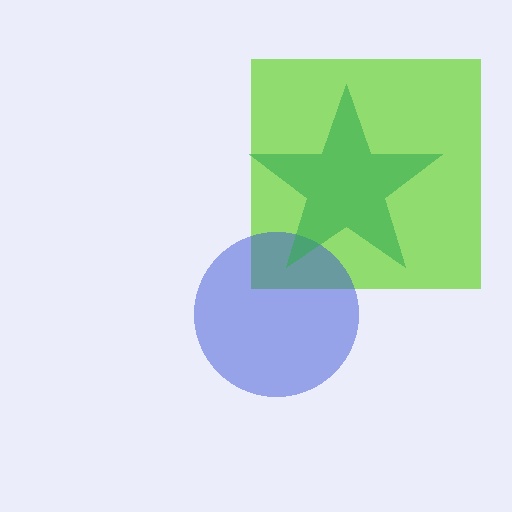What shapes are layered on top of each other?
The layered shapes are: a lime square, a blue circle, a green star.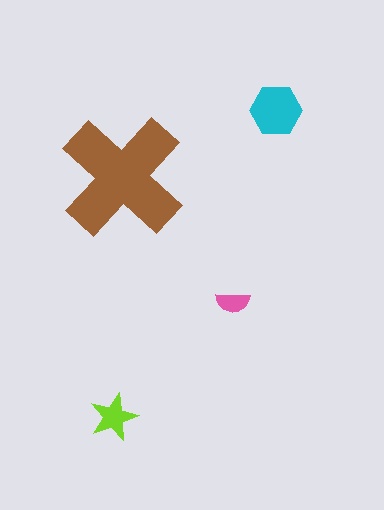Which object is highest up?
The cyan hexagon is topmost.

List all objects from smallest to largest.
The pink semicircle, the lime star, the cyan hexagon, the brown cross.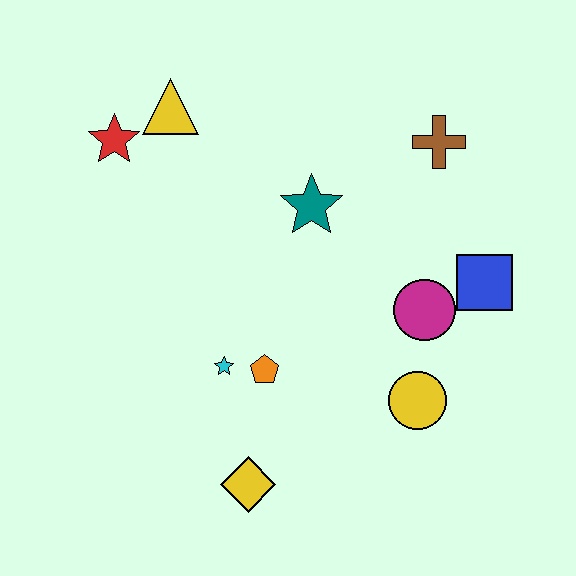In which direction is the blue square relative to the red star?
The blue square is to the right of the red star.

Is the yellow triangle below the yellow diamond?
No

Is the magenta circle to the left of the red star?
No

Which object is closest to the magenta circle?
The blue square is closest to the magenta circle.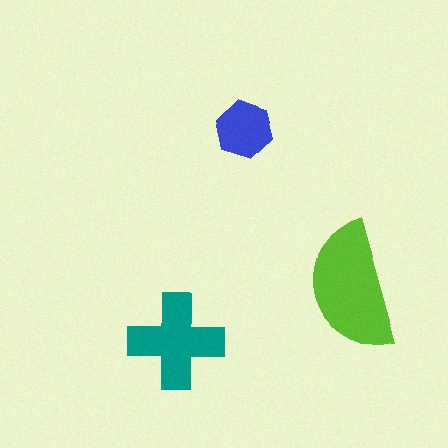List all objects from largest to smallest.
The lime semicircle, the teal cross, the blue hexagon.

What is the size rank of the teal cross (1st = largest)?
2nd.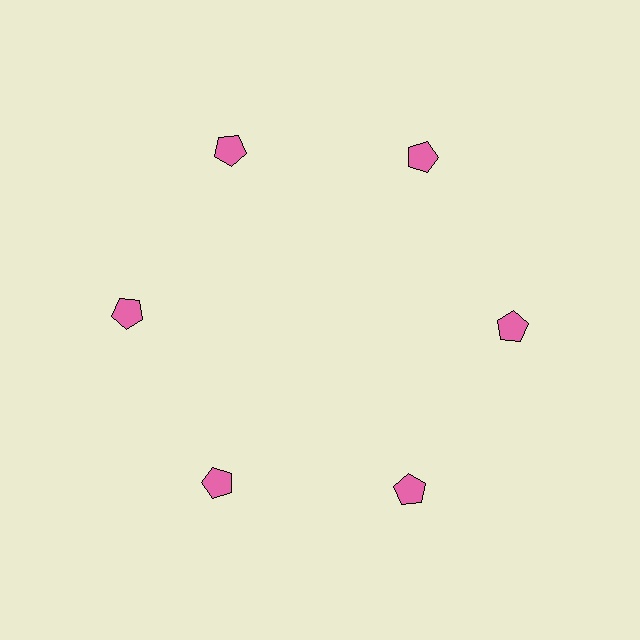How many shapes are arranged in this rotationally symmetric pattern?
There are 6 shapes, arranged in 6 groups of 1.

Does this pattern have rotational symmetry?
Yes, this pattern has 6-fold rotational symmetry. It looks the same after rotating 60 degrees around the center.